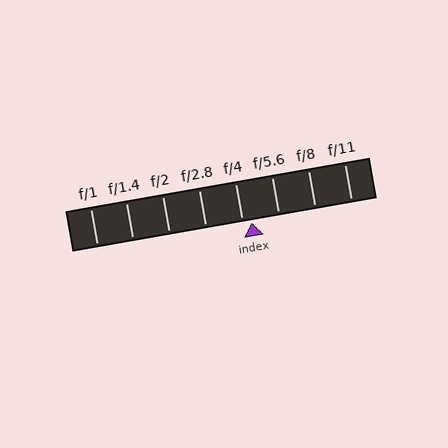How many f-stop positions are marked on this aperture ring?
There are 8 f-stop positions marked.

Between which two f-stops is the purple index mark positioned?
The index mark is between f/4 and f/5.6.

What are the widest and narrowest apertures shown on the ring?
The widest aperture shown is f/1 and the narrowest is f/11.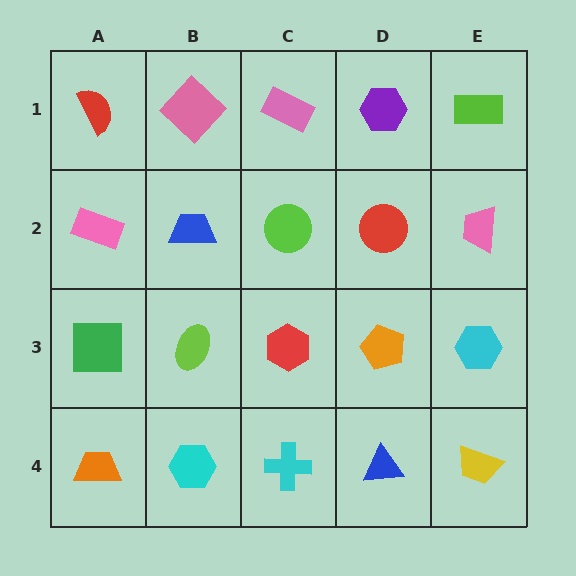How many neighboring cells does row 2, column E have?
3.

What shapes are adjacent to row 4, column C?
A red hexagon (row 3, column C), a cyan hexagon (row 4, column B), a blue triangle (row 4, column D).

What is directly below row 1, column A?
A pink rectangle.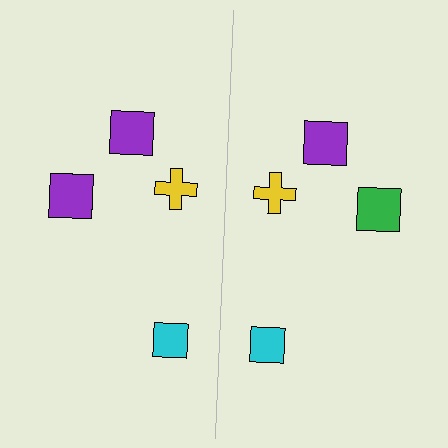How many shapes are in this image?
There are 8 shapes in this image.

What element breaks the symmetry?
The green square on the right side breaks the symmetry — its mirror counterpart is purple.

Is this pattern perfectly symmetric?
No, the pattern is not perfectly symmetric. The green square on the right side breaks the symmetry — its mirror counterpart is purple.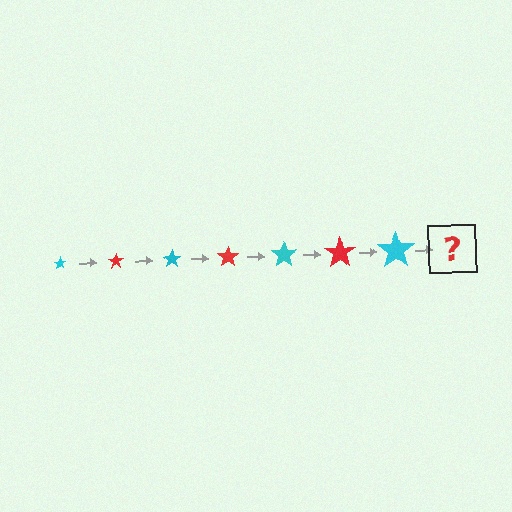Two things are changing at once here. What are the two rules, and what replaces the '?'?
The two rules are that the star grows larger each step and the color cycles through cyan and red. The '?' should be a red star, larger than the previous one.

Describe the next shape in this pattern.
It should be a red star, larger than the previous one.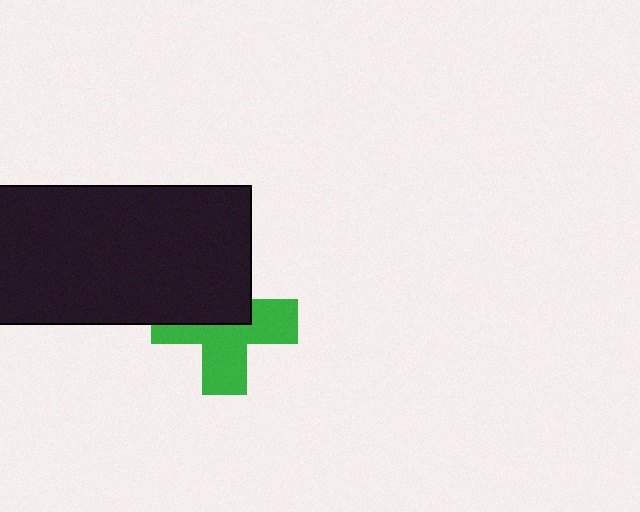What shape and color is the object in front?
The object in front is a black rectangle.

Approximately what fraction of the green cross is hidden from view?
Roughly 45% of the green cross is hidden behind the black rectangle.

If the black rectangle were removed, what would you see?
You would see the complete green cross.